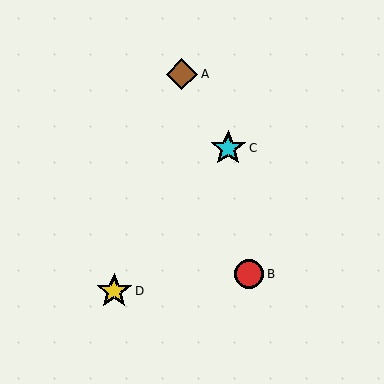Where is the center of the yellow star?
The center of the yellow star is at (114, 291).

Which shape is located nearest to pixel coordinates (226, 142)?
The cyan star (labeled C) at (228, 148) is nearest to that location.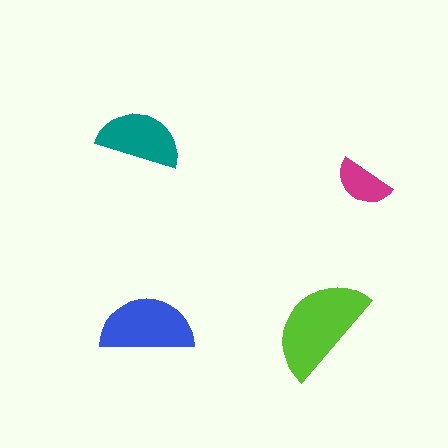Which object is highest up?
The teal semicircle is topmost.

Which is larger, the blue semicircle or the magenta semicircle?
The blue one.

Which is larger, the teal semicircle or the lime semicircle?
The lime one.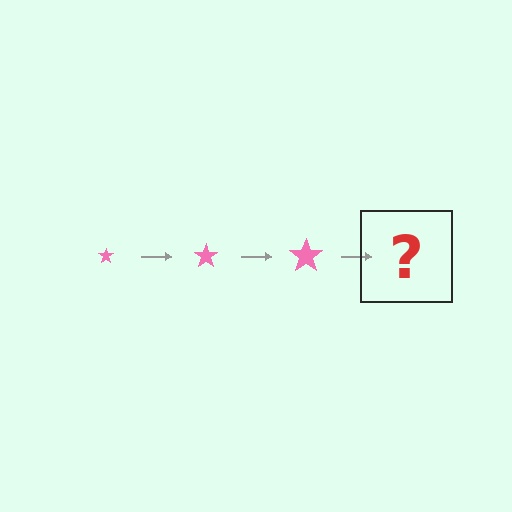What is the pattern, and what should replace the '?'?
The pattern is that the star gets progressively larger each step. The '?' should be a pink star, larger than the previous one.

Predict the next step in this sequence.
The next step is a pink star, larger than the previous one.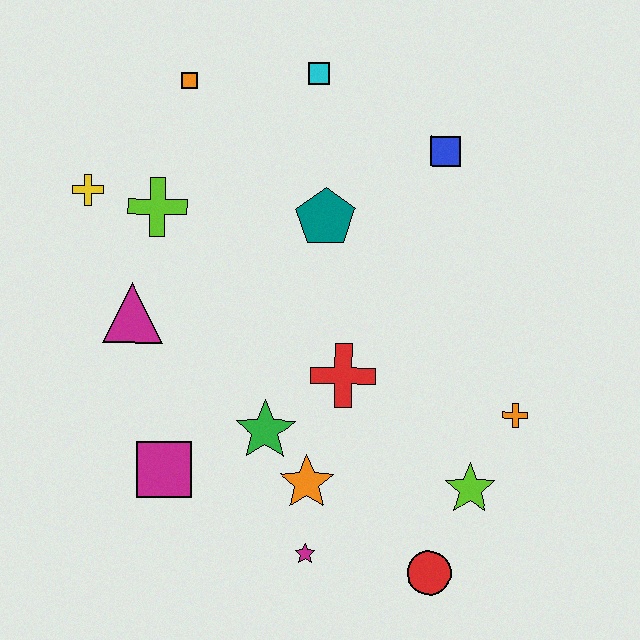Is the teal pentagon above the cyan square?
No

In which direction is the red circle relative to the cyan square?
The red circle is below the cyan square.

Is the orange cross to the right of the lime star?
Yes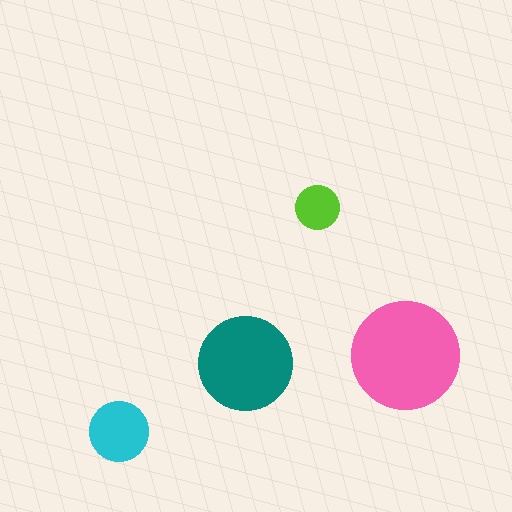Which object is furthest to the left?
The cyan circle is leftmost.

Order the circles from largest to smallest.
the pink one, the teal one, the cyan one, the lime one.